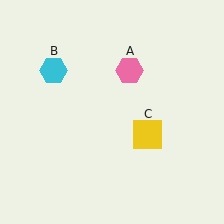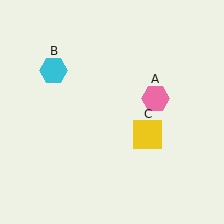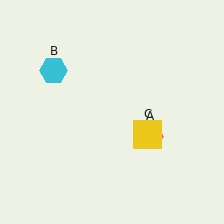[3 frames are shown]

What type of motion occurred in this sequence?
The pink hexagon (object A) rotated clockwise around the center of the scene.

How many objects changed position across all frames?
1 object changed position: pink hexagon (object A).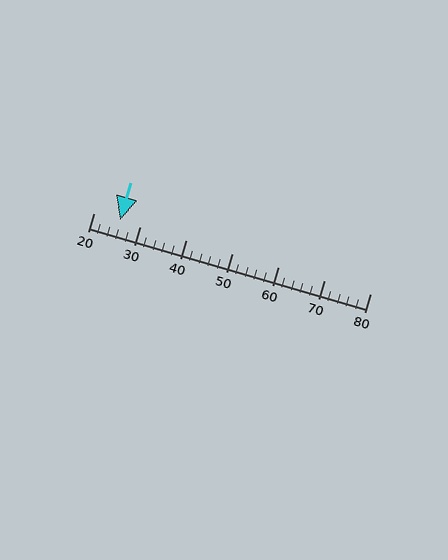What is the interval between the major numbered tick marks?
The major tick marks are spaced 10 units apart.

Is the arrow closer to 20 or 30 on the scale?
The arrow is closer to 30.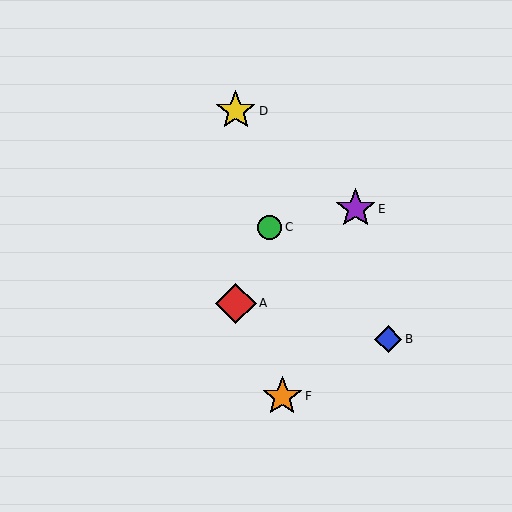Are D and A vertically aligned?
Yes, both are at x≈236.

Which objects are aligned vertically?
Objects A, D are aligned vertically.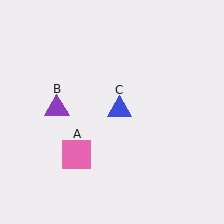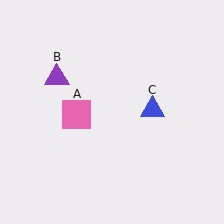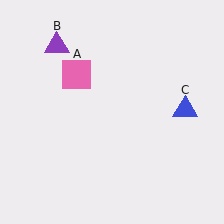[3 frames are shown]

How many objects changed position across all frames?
3 objects changed position: pink square (object A), purple triangle (object B), blue triangle (object C).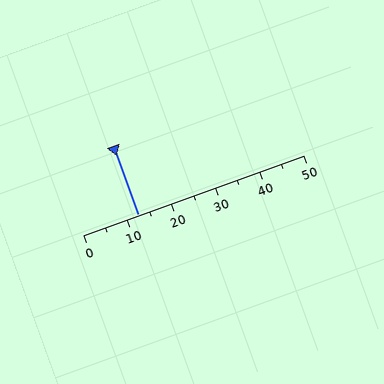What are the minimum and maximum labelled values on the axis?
The axis runs from 0 to 50.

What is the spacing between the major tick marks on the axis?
The major ticks are spaced 10 apart.